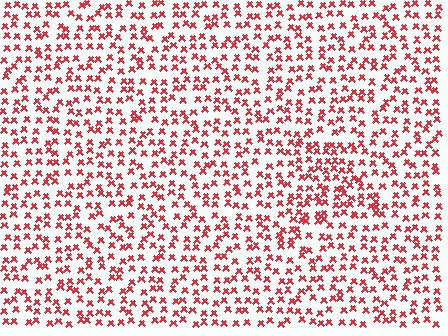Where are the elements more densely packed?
The elements are more densely packed inside the triangle boundary.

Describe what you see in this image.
The image contains small red elements arranged at two different densities. A triangle-shaped region is visible where the elements are more densely packed than the surrounding area.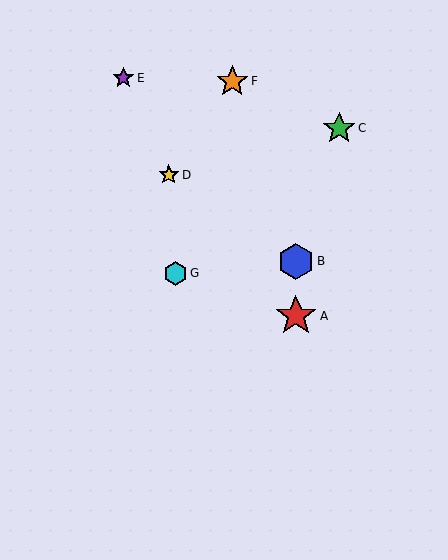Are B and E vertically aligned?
No, B is at x≈296 and E is at x≈123.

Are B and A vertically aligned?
Yes, both are at x≈296.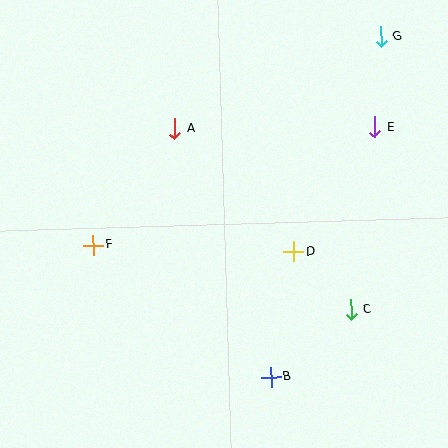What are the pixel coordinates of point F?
Point F is at (93, 245).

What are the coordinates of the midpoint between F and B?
The midpoint between F and B is at (182, 311).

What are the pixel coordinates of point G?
Point G is at (381, 37).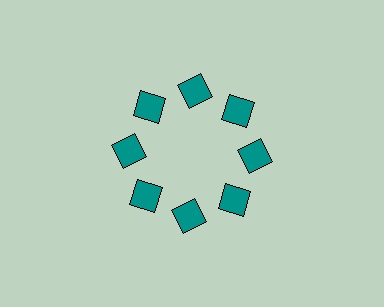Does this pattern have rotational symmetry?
Yes, this pattern has 8-fold rotational symmetry. It looks the same after rotating 45 degrees around the center.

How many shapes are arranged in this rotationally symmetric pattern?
There are 8 shapes, arranged in 8 groups of 1.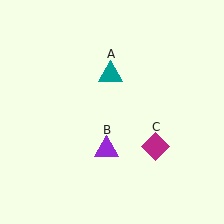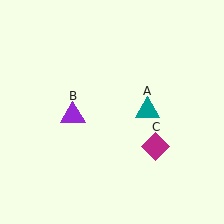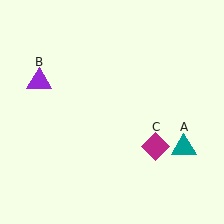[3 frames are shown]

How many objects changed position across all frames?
2 objects changed position: teal triangle (object A), purple triangle (object B).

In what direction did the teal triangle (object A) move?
The teal triangle (object A) moved down and to the right.